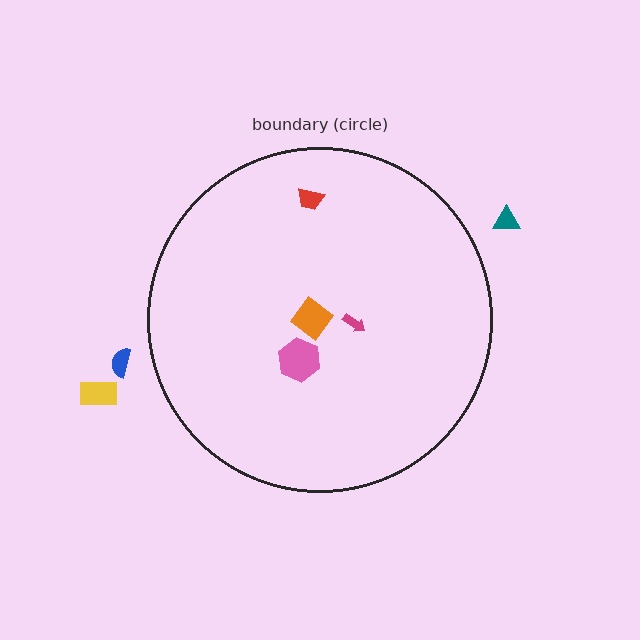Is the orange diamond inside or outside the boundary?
Inside.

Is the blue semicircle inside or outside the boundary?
Outside.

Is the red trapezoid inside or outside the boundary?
Inside.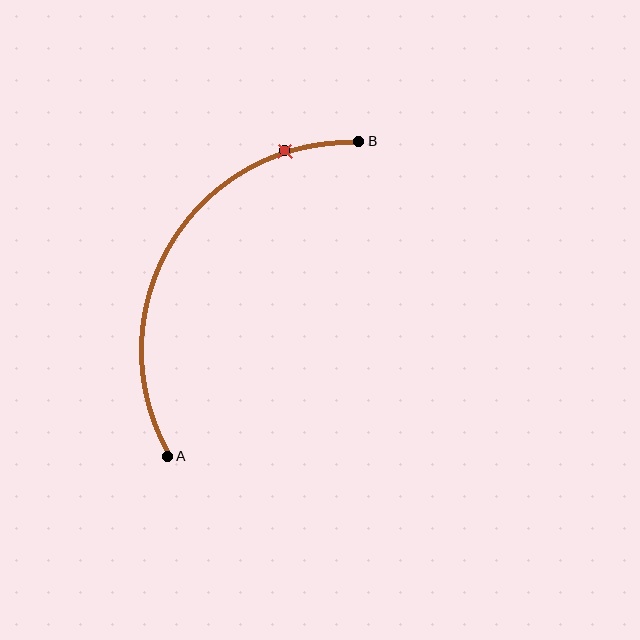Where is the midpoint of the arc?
The arc midpoint is the point on the curve farthest from the straight line joining A and B. It sits to the left of that line.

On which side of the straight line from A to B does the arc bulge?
The arc bulges to the left of the straight line connecting A and B.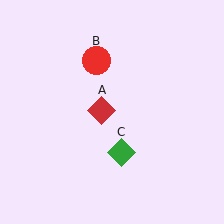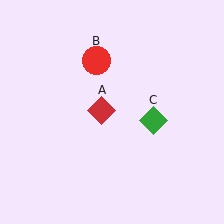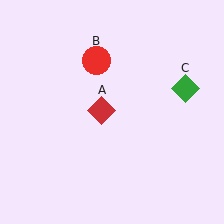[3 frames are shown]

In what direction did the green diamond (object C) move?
The green diamond (object C) moved up and to the right.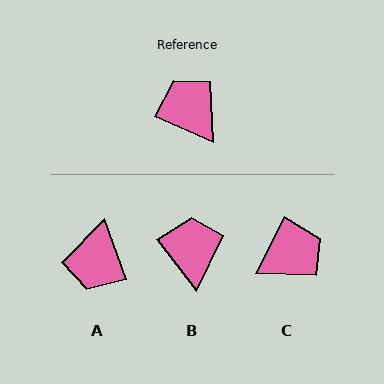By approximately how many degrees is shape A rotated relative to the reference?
Approximately 133 degrees counter-clockwise.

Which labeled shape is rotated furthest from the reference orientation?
A, about 133 degrees away.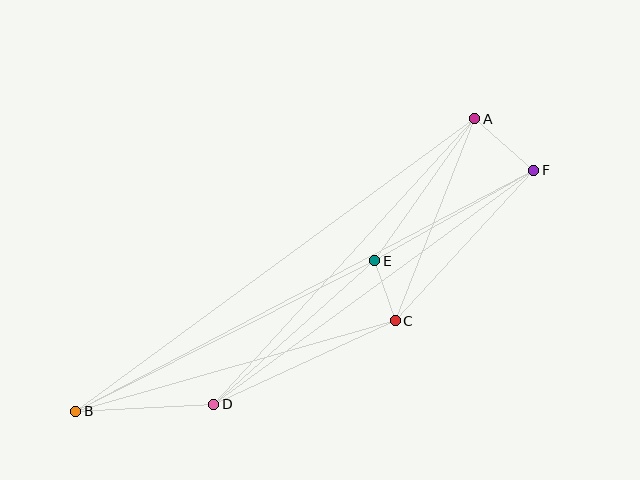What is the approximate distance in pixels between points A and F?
The distance between A and F is approximately 78 pixels.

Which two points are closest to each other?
Points C and E are closest to each other.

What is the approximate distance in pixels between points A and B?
The distance between A and B is approximately 495 pixels.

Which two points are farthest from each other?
Points B and F are farthest from each other.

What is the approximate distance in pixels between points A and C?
The distance between A and C is approximately 217 pixels.